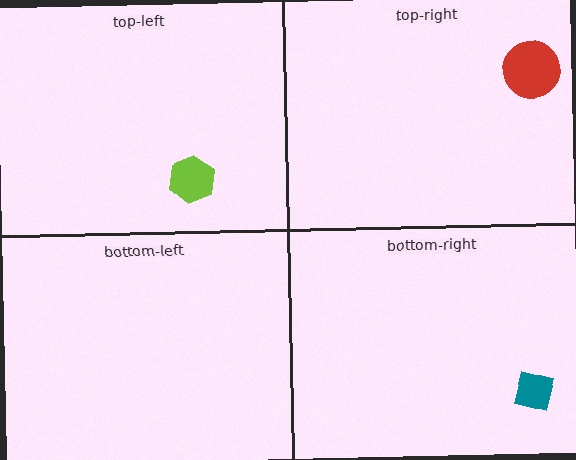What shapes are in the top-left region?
The lime hexagon.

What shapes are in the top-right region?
The red circle.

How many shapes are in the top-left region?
1.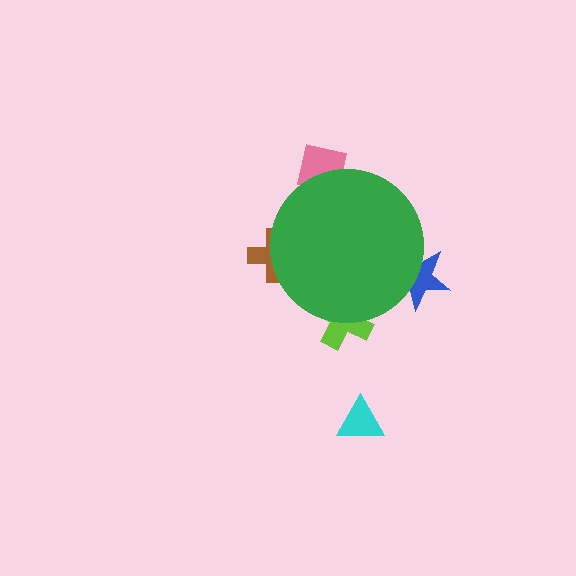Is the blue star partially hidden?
Yes, the blue star is partially hidden behind the green circle.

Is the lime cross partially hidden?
Yes, the lime cross is partially hidden behind the green circle.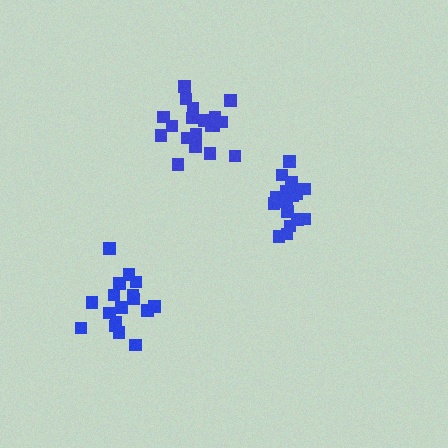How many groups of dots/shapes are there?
There are 3 groups.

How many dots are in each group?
Group 1: 18 dots, Group 2: 20 dots, Group 3: 17 dots (55 total).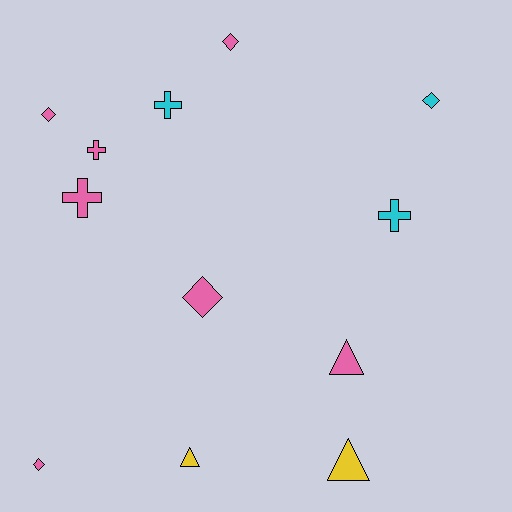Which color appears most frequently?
Pink, with 7 objects.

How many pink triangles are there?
There is 1 pink triangle.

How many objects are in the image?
There are 12 objects.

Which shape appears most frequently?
Diamond, with 5 objects.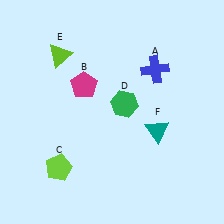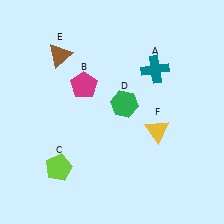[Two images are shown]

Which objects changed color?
A changed from blue to teal. E changed from lime to brown. F changed from teal to yellow.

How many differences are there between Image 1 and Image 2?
There are 3 differences between the two images.